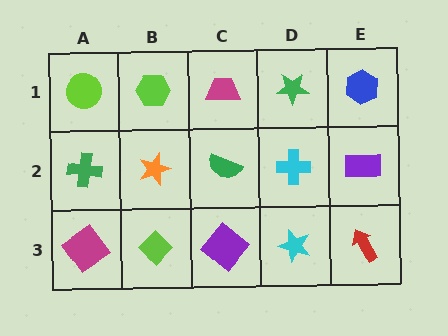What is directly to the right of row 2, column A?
An orange star.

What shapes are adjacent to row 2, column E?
A blue hexagon (row 1, column E), a red arrow (row 3, column E), a cyan cross (row 2, column D).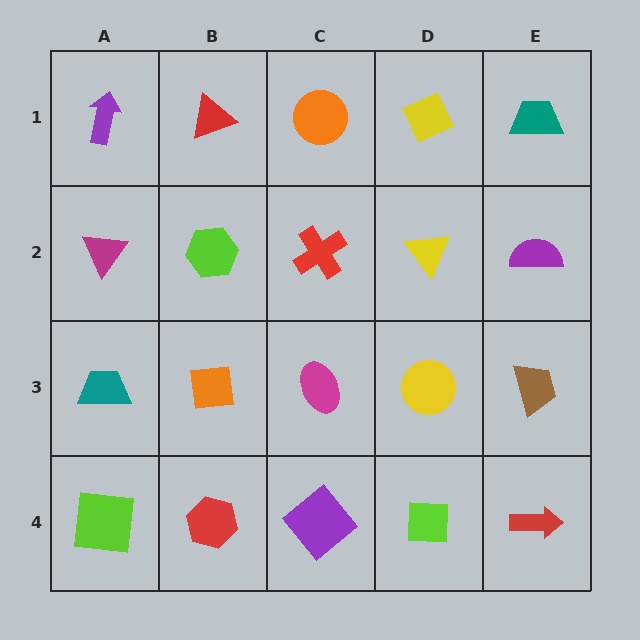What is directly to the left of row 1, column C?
A red triangle.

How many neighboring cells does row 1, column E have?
2.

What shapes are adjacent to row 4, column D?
A yellow circle (row 3, column D), a purple diamond (row 4, column C), a red arrow (row 4, column E).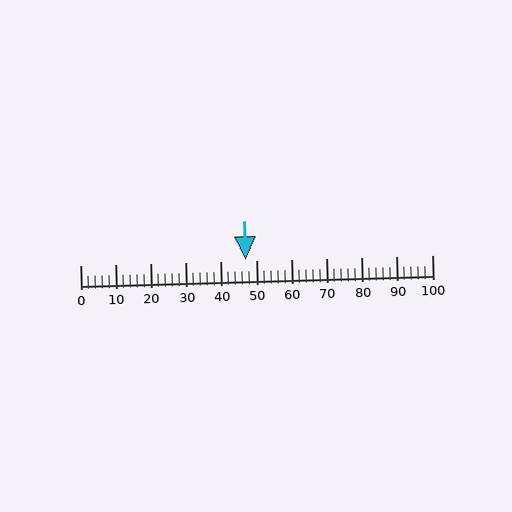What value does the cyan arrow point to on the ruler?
The cyan arrow points to approximately 47.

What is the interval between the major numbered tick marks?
The major tick marks are spaced 10 units apart.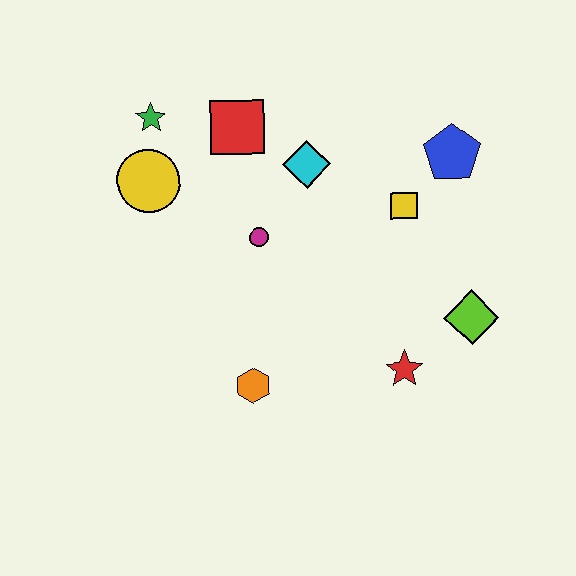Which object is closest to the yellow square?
The blue pentagon is closest to the yellow square.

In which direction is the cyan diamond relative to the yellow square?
The cyan diamond is to the left of the yellow square.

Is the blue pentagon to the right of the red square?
Yes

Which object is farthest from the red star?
The green star is farthest from the red star.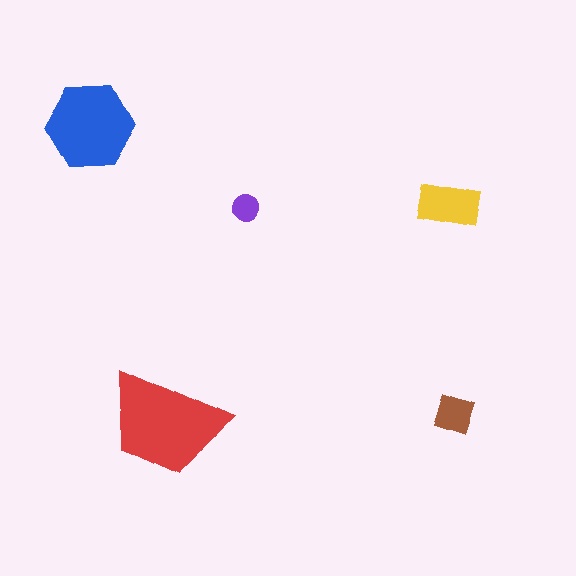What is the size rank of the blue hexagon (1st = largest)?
2nd.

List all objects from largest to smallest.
The red trapezoid, the blue hexagon, the yellow rectangle, the brown square, the purple circle.